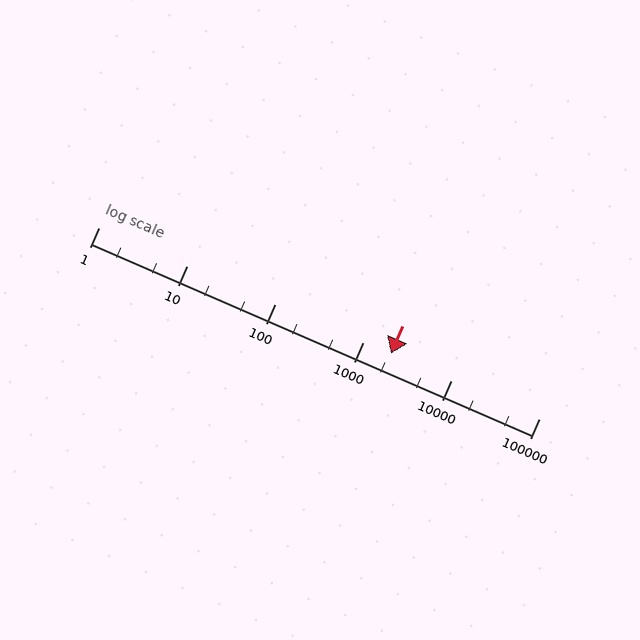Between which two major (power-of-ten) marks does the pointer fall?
The pointer is between 1000 and 10000.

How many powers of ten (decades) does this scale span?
The scale spans 5 decades, from 1 to 100000.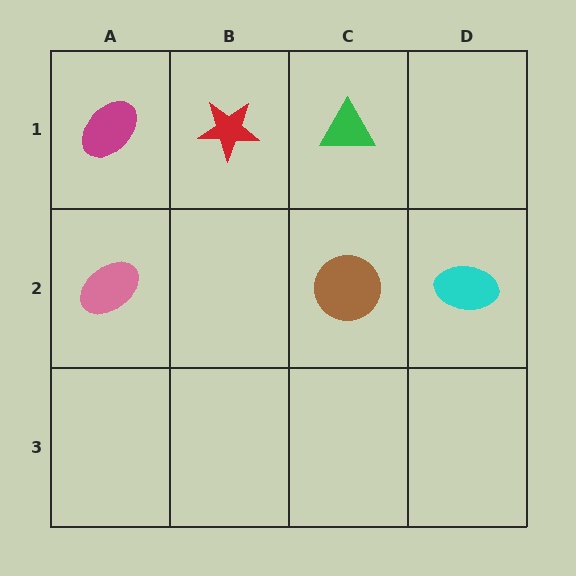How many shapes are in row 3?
0 shapes.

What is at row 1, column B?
A red star.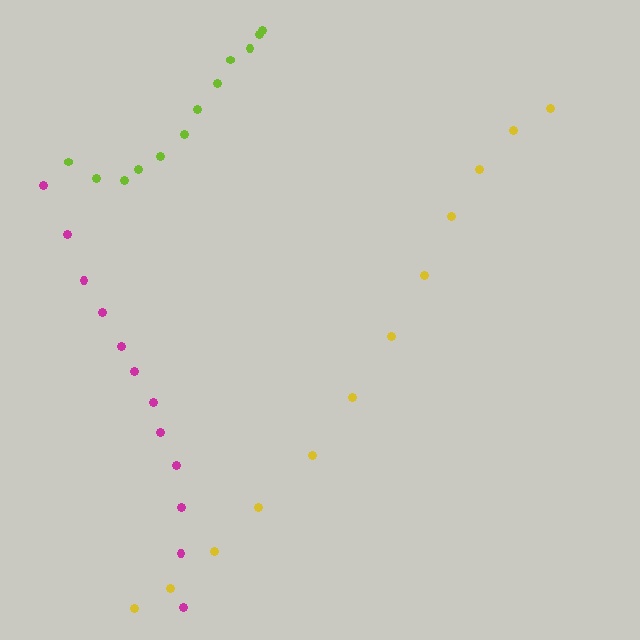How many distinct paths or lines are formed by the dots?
There are 3 distinct paths.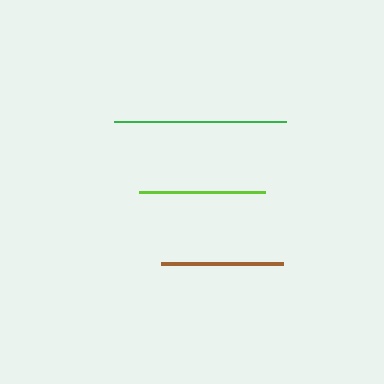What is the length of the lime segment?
The lime segment is approximately 125 pixels long.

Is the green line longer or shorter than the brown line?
The green line is longer than the brown line.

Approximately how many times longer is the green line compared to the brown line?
The green line is approximately 1.4 times the length of the brown line.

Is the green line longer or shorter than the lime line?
The green line is longer than the lime line.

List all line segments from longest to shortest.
From longest to shortest: green, lime, brown.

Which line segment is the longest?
The green line is the longest at approximately 172 pixels.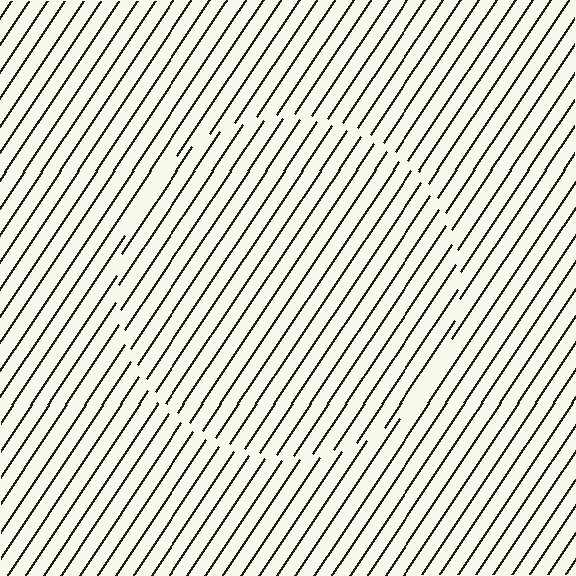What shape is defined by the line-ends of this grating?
An illusory circle. The interior of the shape contains the same grating, shifted by half a period — the contour is defined by the phase discontinuity where line-ends from the inner and outer gratings abut.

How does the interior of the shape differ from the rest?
The interior of the shape contains the same grating, shifted by half a period — the contour is defined by the phase discontinuity where line-ends from the inner and outer gratings abut.